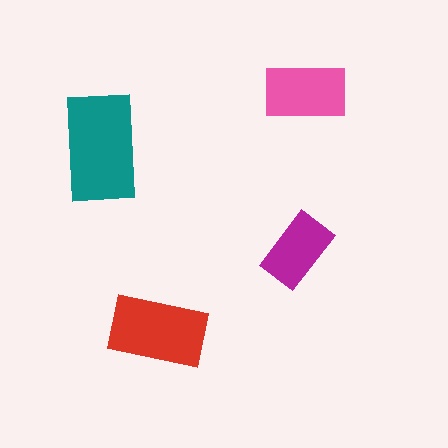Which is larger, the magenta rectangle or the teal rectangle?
The teal one.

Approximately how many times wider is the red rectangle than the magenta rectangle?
About 1.5 times wider.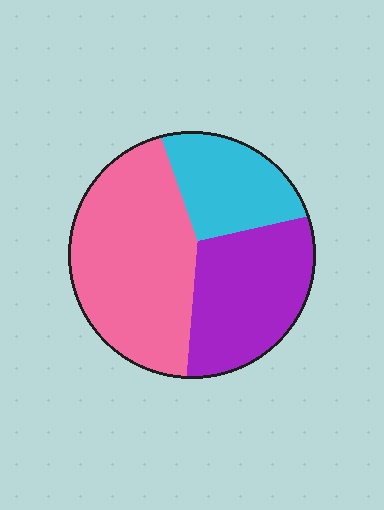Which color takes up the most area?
Pink, at roughly 45%.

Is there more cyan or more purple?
Purple.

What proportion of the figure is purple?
Purple takes up about one third (1/3) of the figure.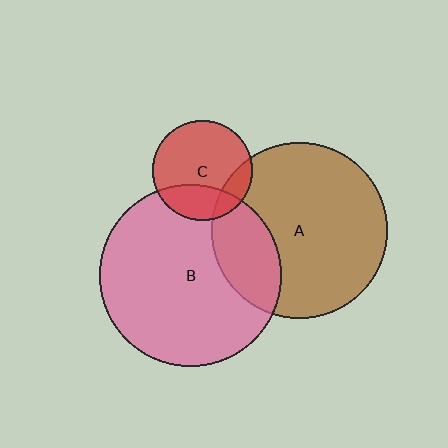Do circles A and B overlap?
Yes.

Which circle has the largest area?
Circle B (pink).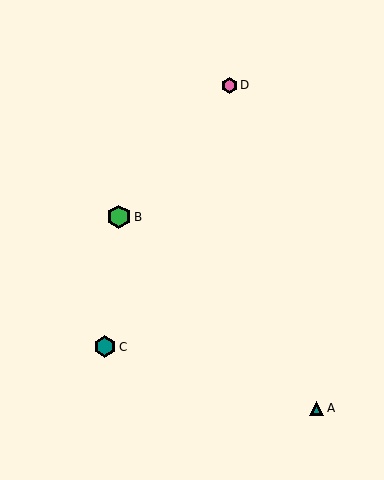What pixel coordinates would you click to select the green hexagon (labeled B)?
Click at (119, 217) to select the green hexagon B.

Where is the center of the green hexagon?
The center of the green hexagon is at (119, 217).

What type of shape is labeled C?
Shape C is a teal hexagon.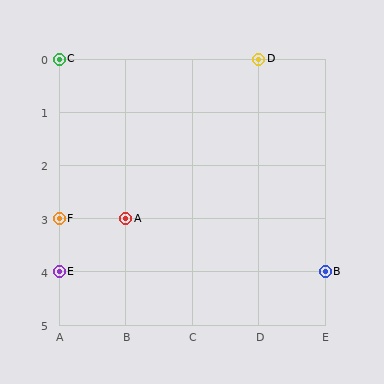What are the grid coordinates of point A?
Point A is at grid coordinates (B, 3).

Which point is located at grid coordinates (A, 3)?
Point F is at (A, 3).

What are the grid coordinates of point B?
Point B is at grid coordinates (E, 4).